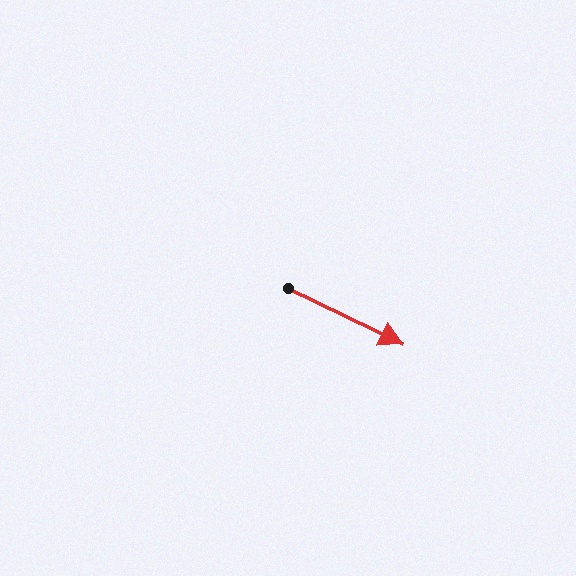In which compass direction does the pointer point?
Southeast.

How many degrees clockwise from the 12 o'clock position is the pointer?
Approximately 116 degrees.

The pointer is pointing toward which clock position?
Roughly 4 o'clock.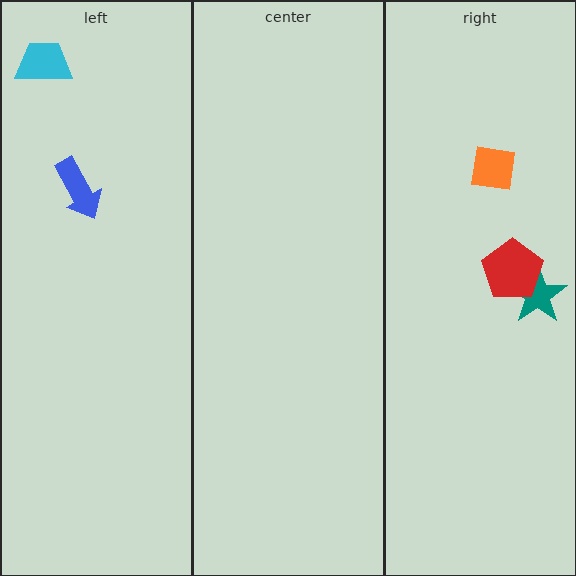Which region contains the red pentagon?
The right region.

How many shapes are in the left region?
2.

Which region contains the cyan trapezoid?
The left region.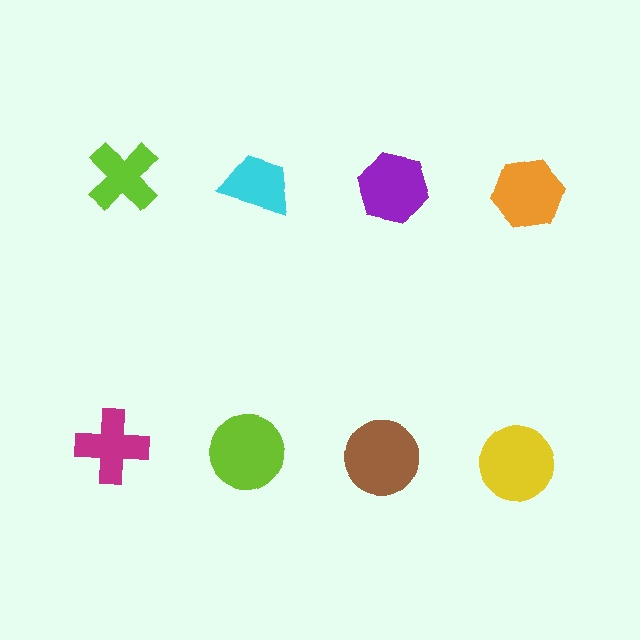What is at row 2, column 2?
A lime circle.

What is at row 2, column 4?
A yellow circle.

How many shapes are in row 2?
4 shapes.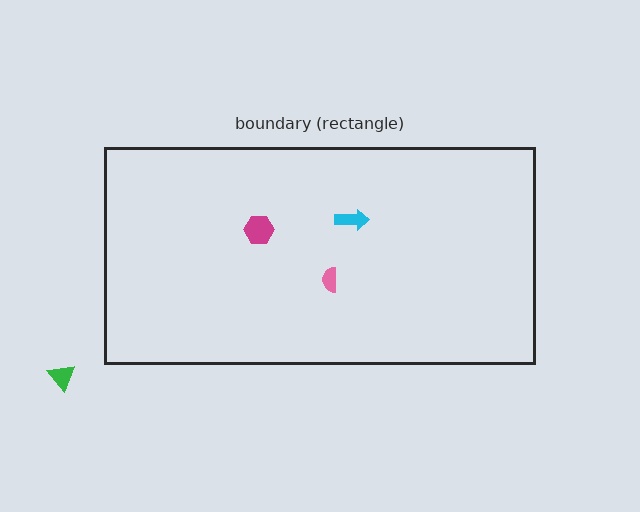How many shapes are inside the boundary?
3 inside, 1 outside.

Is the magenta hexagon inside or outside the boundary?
Inside.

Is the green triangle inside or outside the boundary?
Outside.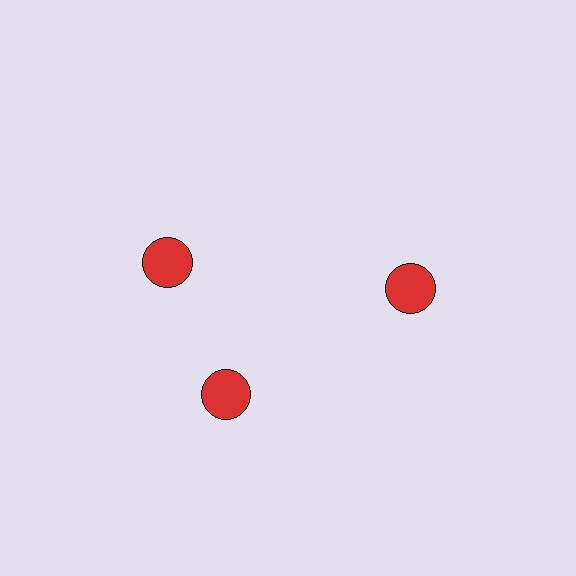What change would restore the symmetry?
The symmetry would be restored by rotating it back into even spacing with its neighbors so that all 3 circles sit at equal angles and equal distance from the center.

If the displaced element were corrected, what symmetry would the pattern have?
It would have 3-fold rotational symmetry — the pattern would map onto itself every 120 degrees.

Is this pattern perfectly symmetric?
No. The 3 red circles are arranged in a ring, but one element near the 11 o'clock position is rotated out of alignment along the ring, breaking the 3-fold rotational symmetry.